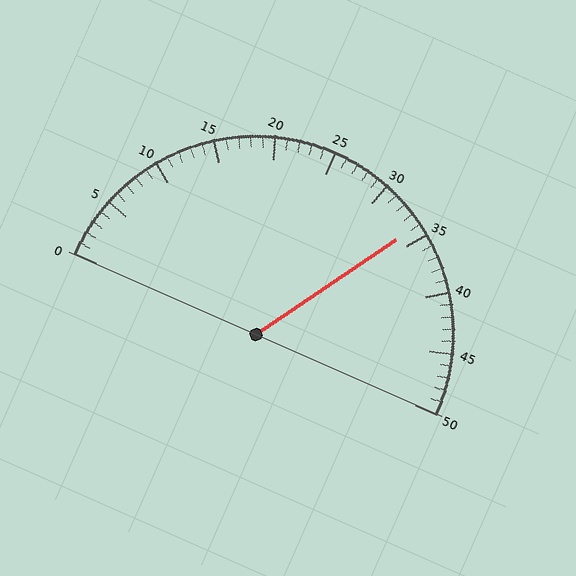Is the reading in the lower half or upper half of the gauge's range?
The reading is in the upper half of the range (0 to 50).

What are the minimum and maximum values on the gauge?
The gauge ranges from 0 to 50.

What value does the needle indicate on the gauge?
The needle indicates approximately 34.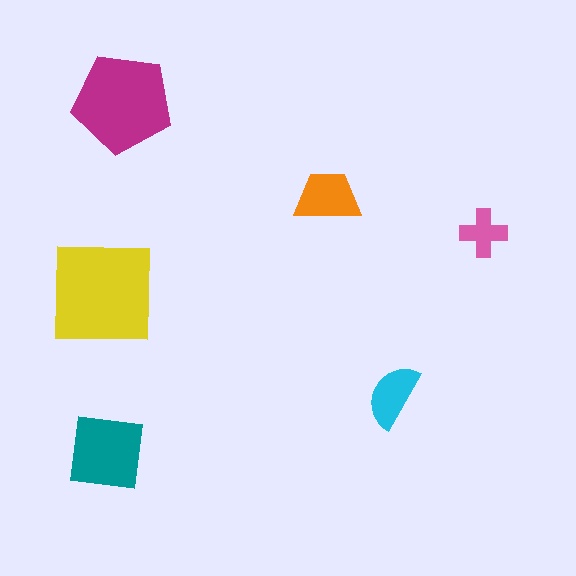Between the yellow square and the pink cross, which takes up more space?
The yellow square.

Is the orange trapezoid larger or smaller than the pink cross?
Larger.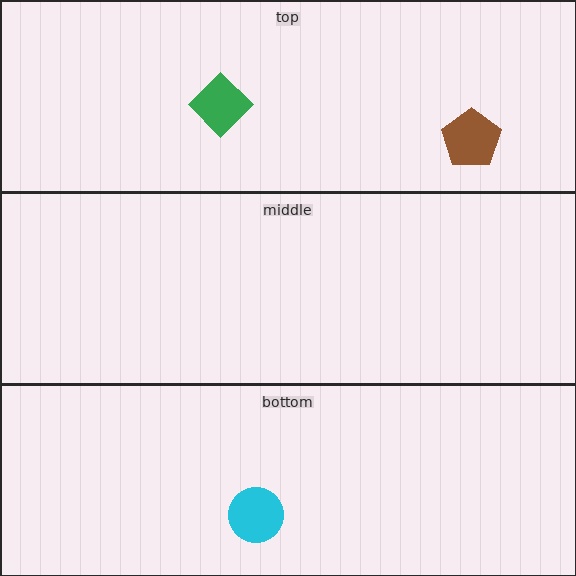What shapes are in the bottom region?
The cyan circle.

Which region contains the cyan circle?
The bottom region.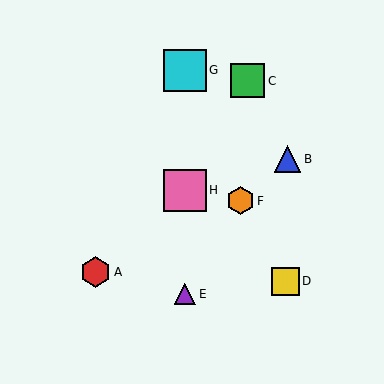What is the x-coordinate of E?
Object E is at x≈185.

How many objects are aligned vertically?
3 objects (E, G, H) are aligned vertically.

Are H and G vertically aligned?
Yes, both are at x≈185.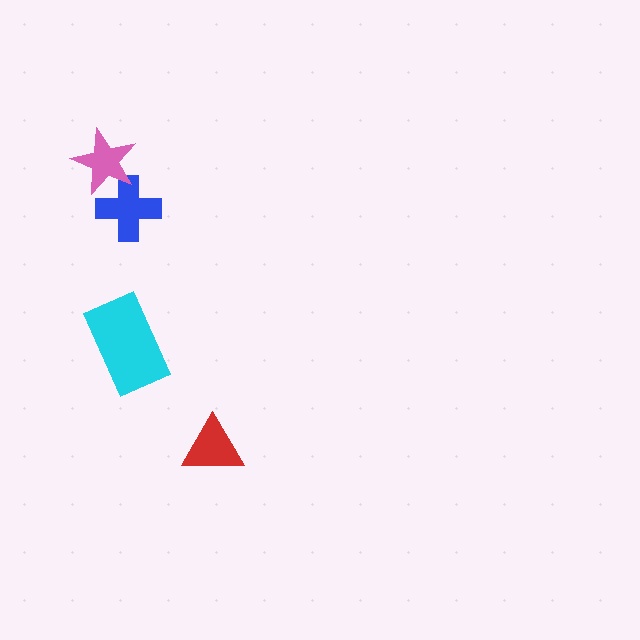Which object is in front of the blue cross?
The pink star is in front of the blue cross.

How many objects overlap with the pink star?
1 object overlaps with the pink star.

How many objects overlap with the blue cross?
1 object overlaps with the blue cross.